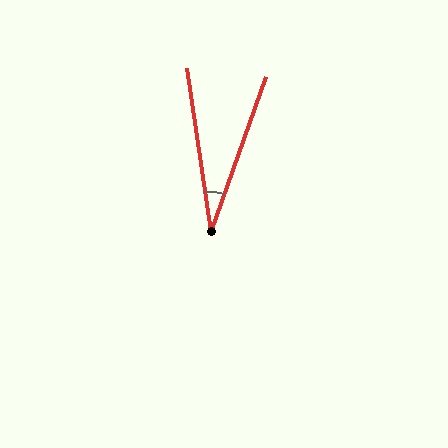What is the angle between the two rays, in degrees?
Approximately 28 degrees.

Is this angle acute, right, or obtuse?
It is acute.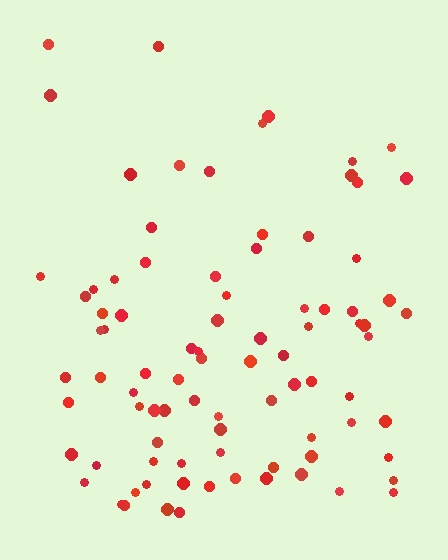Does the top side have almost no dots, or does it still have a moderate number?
Still a moderate number, just noticeably fewer than the bottom.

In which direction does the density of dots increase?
From top to bottom, with the bottom side densest.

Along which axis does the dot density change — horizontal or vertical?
Vertical.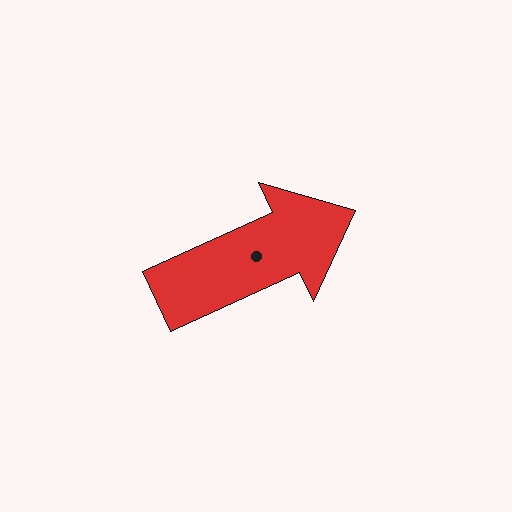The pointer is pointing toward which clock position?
Roughly 2 o'clock.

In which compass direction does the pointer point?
Northeast.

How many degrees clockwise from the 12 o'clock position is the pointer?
Approximately 65 degrees.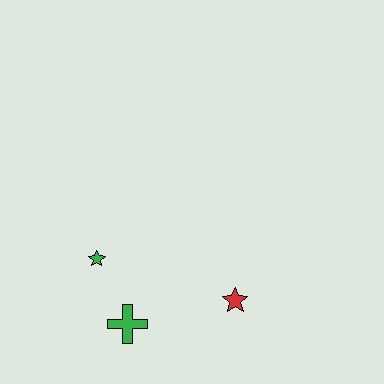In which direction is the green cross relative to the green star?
The green cross is below the green star.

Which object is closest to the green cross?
The green star is closest to the green cross.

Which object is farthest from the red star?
The green star is farthest from the red star.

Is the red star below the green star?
Yes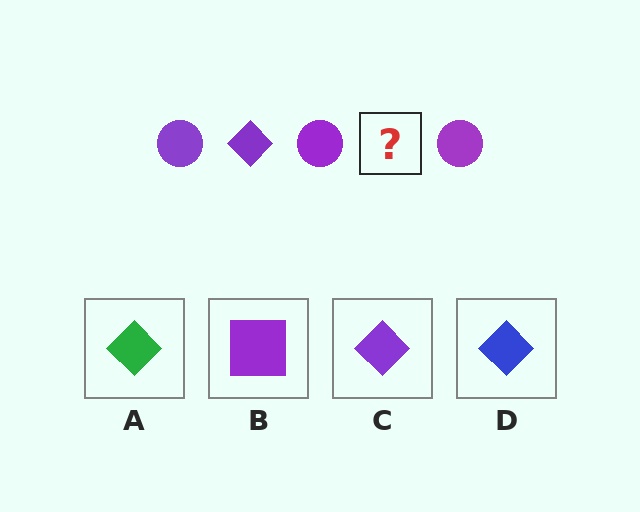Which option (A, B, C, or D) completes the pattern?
C.